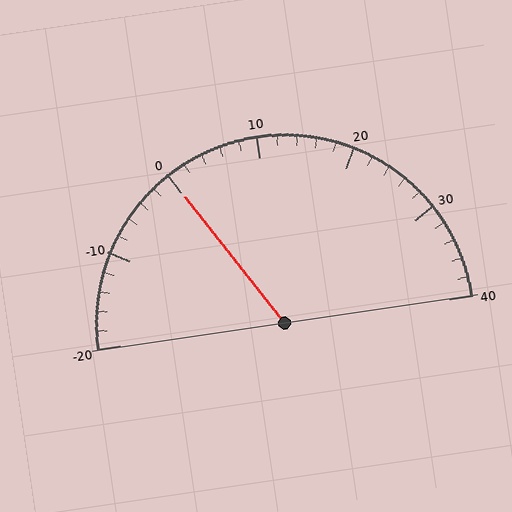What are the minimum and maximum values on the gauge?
The gauge ranges from -20 to 40.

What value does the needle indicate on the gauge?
The needle indicates approximately 0.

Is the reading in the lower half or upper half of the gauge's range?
The reading is in the lower half of the range (-20 to 40).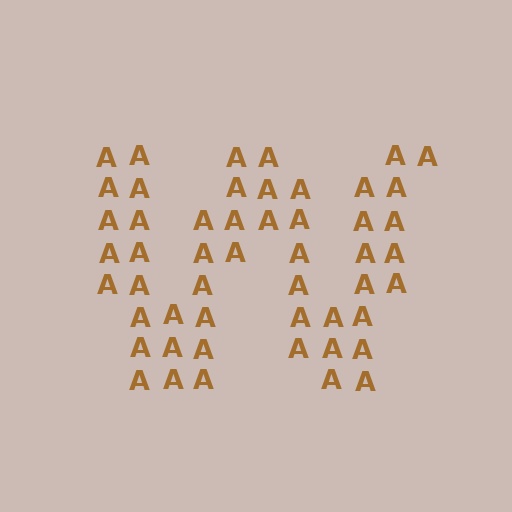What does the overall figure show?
The overall figure shows the letter W.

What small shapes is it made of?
It is made of small letter A's.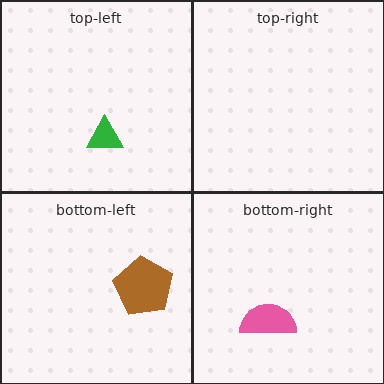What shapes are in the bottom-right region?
The pink semicircle.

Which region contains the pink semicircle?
The bottom-right region.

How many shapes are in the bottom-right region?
1.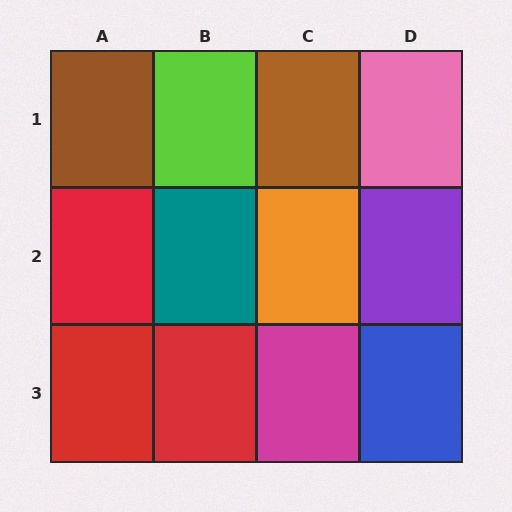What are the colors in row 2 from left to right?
Red, teal, orange, purple.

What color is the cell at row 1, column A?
Brown.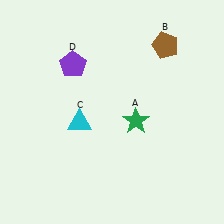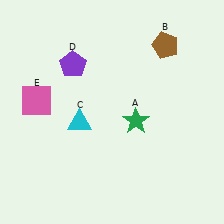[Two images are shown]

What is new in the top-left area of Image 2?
A pink square (E) was added in the top-left area of Image 2.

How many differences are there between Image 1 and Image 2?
There is 1 difference between the two images.